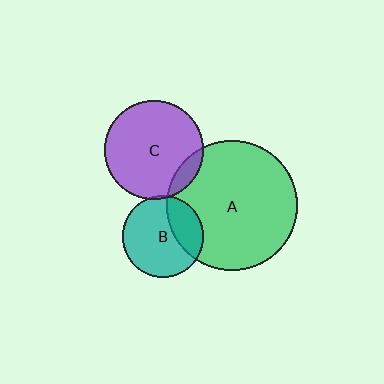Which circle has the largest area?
Circle A (green).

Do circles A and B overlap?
Yes.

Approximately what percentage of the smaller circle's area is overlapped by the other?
Approximately 30%.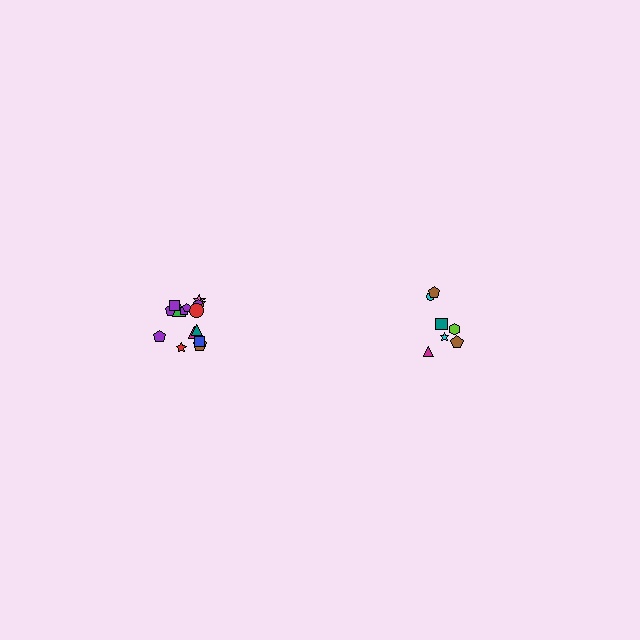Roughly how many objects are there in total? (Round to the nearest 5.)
Roughly 20 objects in total.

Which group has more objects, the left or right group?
The left group.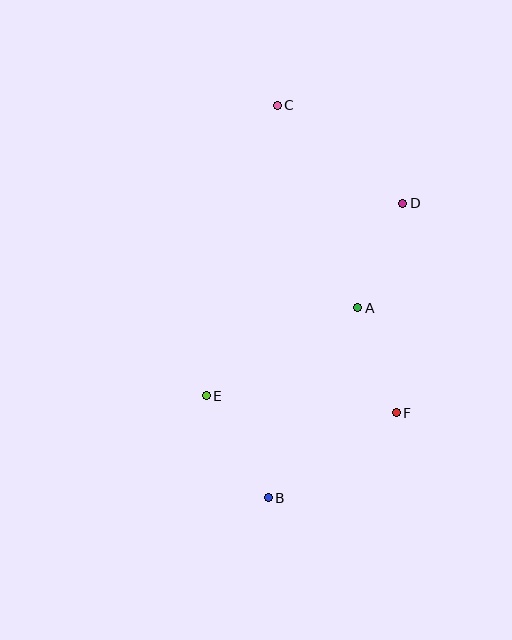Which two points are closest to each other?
Points A and F are closest to each other.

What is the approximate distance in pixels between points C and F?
The distance between C and F is approximately 330 pixels.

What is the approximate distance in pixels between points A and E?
The distance between A and E is approximately 175 pixels.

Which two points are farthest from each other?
Points B and C are farthest from each other.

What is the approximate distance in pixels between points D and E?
The distance between D and E is approximately 275 pixels.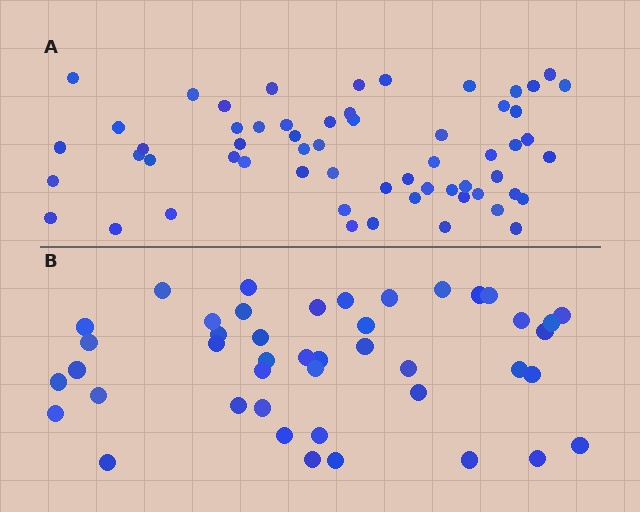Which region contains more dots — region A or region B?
Region A (the top region) has more dots.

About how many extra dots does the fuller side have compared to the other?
Region A has approximately 15 more dots than region B.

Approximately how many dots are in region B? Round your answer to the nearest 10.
About 40 dots. (The exact count is 44, which rounds to 40.)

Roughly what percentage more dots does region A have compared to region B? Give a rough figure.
About 35% more.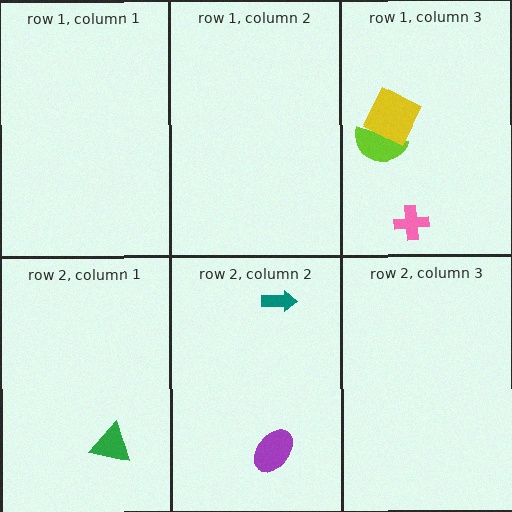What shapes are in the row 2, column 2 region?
The teal arrow, the purple ellipse.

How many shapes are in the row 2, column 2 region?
2.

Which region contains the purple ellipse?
The row 2, column 2 region.